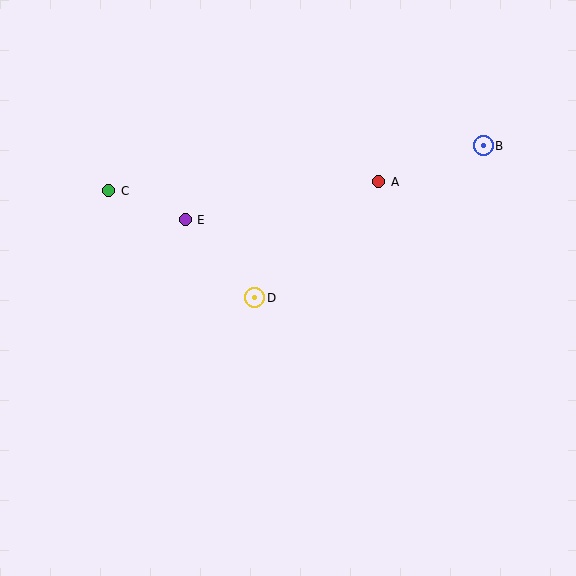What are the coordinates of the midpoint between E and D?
The midpoint between E and D is at (220, 259).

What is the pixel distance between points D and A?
The distance between D and A is 170 pixels.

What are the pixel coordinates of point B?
Point B is at (483, 146).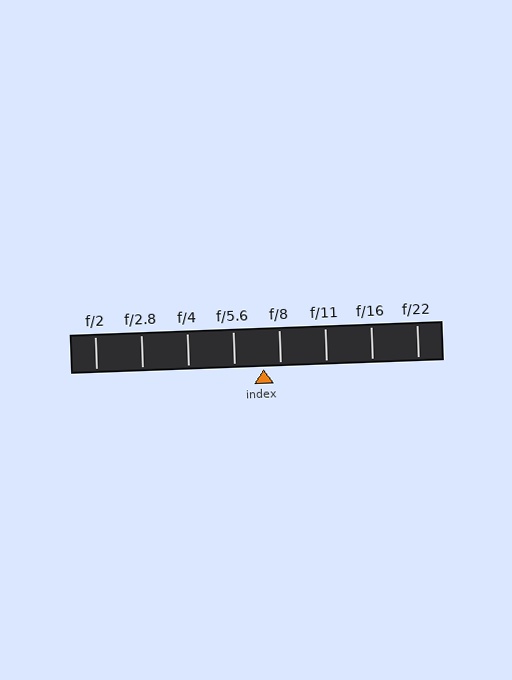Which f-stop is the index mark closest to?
The index mark is closest to f/8.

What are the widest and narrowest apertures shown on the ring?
The widest aperture shown is f/2 and the narrowest is f/22.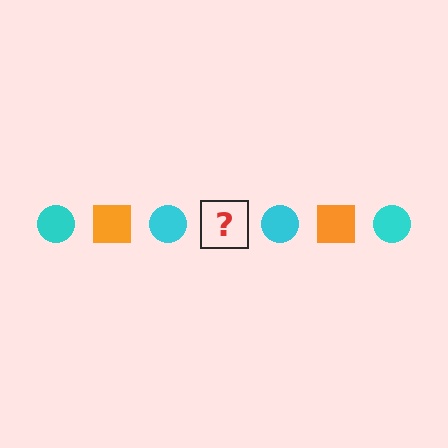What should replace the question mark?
The question mark should be replaced with an orange square.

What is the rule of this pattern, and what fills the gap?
The rule is that the pattern alternates between cyan circle and orange square. The gap should be filled with an orange square.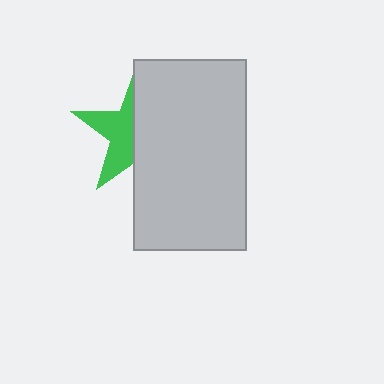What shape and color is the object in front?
The object in front is a light gray rectangle.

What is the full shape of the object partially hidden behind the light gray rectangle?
The partially hidden object is a green star.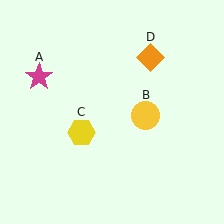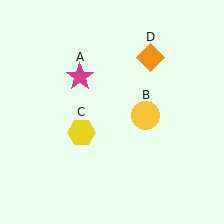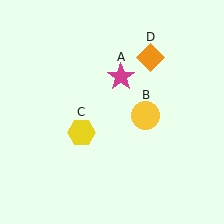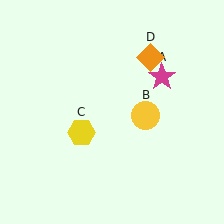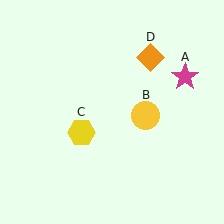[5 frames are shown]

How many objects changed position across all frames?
1 object changed position: magenta star (object A).